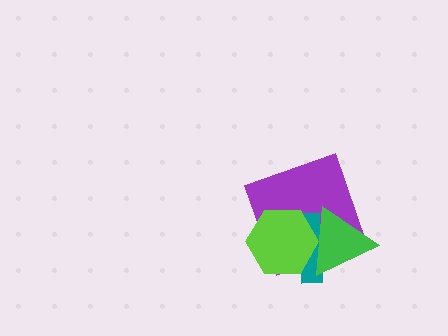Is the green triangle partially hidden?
Yes, it is partially covered by another shape.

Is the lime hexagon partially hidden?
No, no other shape covers it.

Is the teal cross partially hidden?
Yes, it is partially covered by another shape.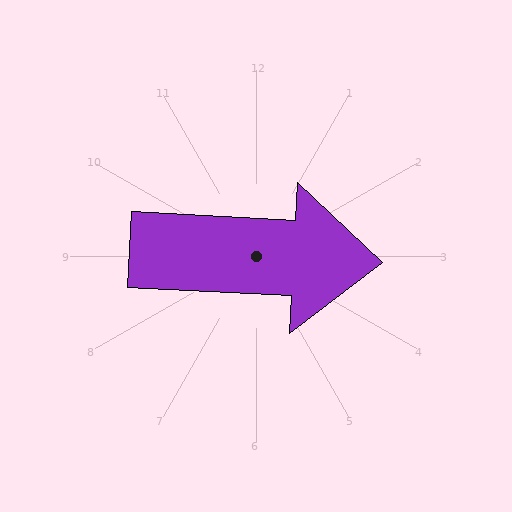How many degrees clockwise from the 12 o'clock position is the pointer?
Approximately 93 degrees.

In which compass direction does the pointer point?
East.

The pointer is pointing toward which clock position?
Roughly 3 o'clock.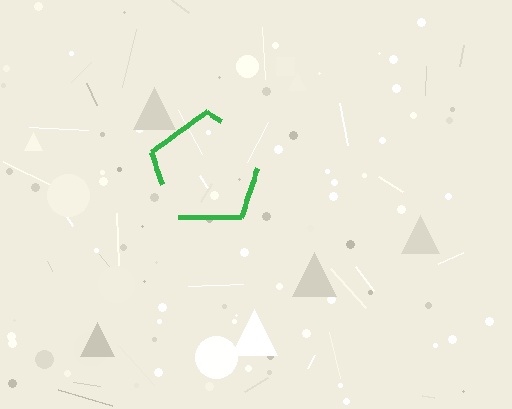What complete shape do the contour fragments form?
The contour fragments form a pentagon.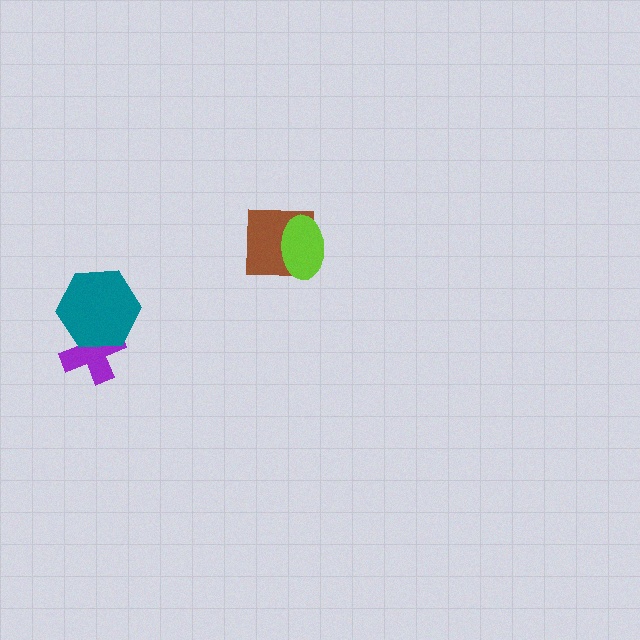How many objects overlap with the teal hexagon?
1 object overlaps with the teal hexagon.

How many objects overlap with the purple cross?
1 object overlaps with the purple cross.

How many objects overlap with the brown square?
1 object overlaps with the brown square.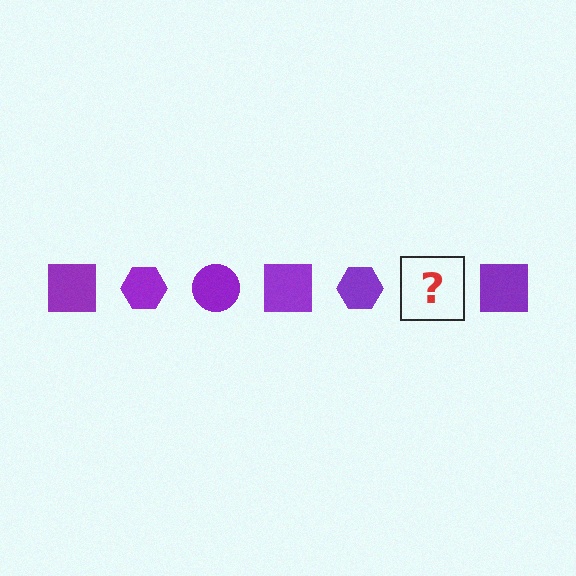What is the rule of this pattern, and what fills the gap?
The rule is that the pattern cycles through square, hexagon, circle shapes in purple. The gap should be filled with a purple circle.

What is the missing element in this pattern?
The missing element is a purple circle.